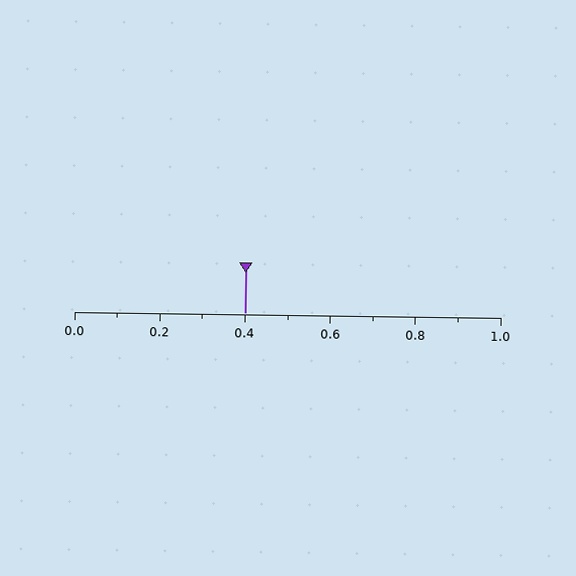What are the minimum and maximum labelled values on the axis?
The axis runs from 0.0 to 1.0.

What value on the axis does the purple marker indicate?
The marker indicates approximately 0.4.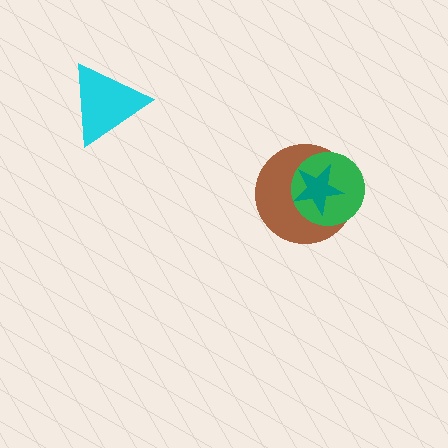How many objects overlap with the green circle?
2 objects overlap with the green circle.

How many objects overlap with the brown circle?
2 objects overlap with the brown circle.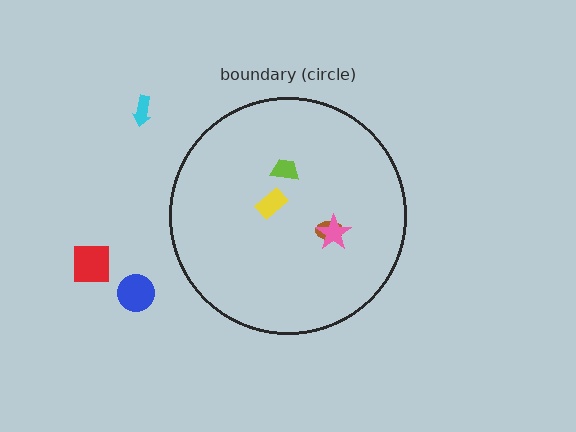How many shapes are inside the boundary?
4 inside, 3 outside.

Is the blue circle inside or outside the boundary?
Outside.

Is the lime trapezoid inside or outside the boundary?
Inside.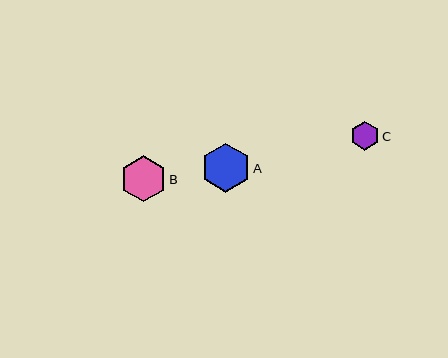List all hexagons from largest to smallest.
From largest to smallest: A, B, C.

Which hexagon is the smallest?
Hexagon C is the smallest with a size of approximately 29 pixels.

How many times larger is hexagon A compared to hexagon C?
Hexagon A is approximately 1.7 times the size of hexagon C.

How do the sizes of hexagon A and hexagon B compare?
Hexagon A and hexagon B are approximately the same size.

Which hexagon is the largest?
Hexagon A is the largest with a size of approximately 49 pixels.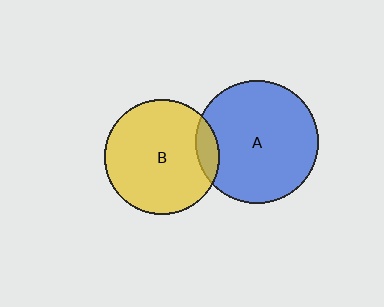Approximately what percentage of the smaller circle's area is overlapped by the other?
Approximately 10%.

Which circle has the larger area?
Circle A (blue).